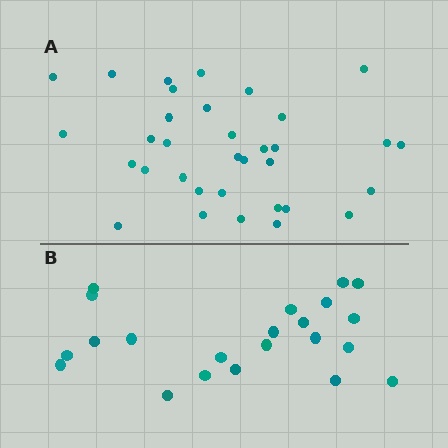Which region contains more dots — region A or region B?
Region A (the top region) has more dots.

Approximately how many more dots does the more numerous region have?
Region A has roughly 12 or so more dots than region B.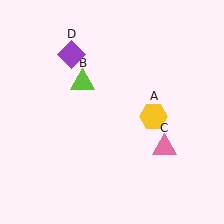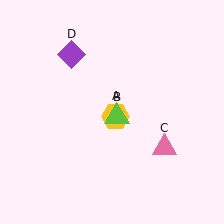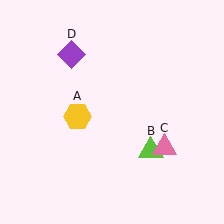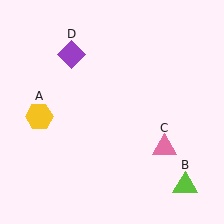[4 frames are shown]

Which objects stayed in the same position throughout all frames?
Pink triangle (object C) and purple diamond (object D) remained stationary.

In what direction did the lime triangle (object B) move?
The lime triangle (object B) moved down and to the right.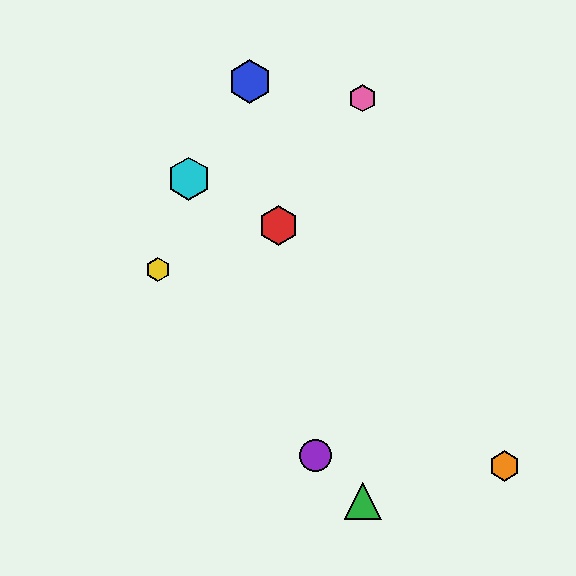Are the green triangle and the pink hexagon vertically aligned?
Yes, both are at x≈363.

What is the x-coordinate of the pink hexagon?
The pink hexagon is at x≈363.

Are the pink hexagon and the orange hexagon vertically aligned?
No, the pink hexagon is at x≈363 and the orange hexagon is at x≈505.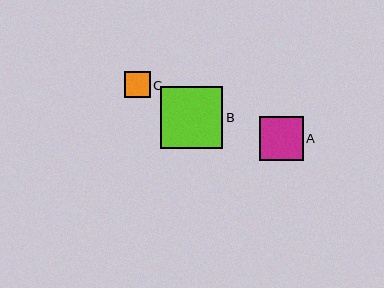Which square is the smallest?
Square C is the smallest with a size of approximately 26 pixels.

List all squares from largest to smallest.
From largest to smallest: B, A, C.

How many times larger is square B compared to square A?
Square B is approximately 1.4 times the size of square A.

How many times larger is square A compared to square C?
Square A is approximately 1.7 times the size of square C.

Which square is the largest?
Square B is the largest with a size of approximately 62 pixels.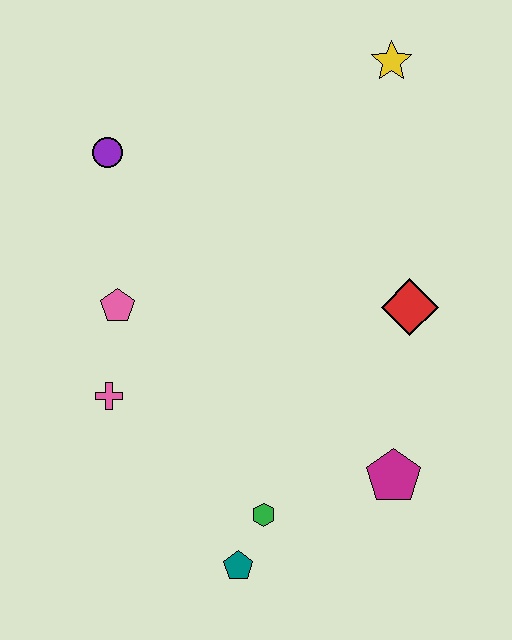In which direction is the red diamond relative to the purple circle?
The red diamond is to the right of the purple circle.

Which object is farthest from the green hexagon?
The yellow star is farthest from the green hexagon.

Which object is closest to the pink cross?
The pink pentagon is closest to the pink cross.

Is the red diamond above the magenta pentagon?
Yes